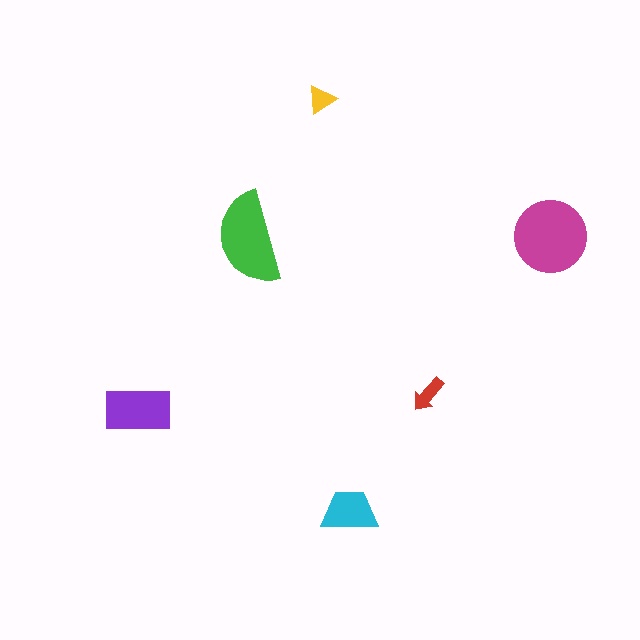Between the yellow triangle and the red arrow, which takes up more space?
The red arrow.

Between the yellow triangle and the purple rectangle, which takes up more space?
The purple rectangle.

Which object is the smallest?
The yellow triangle.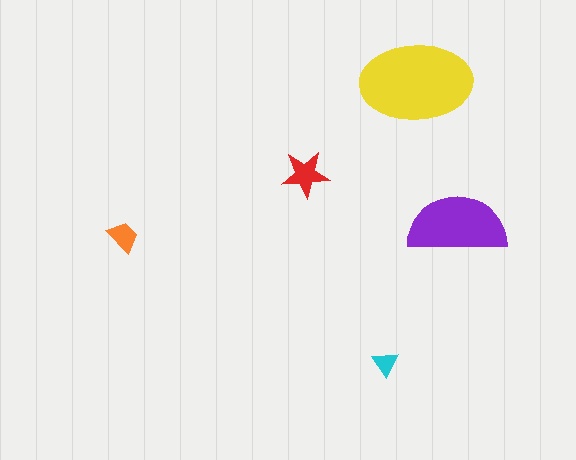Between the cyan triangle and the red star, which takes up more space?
The red star.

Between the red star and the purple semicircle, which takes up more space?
The purple semicircle.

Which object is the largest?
The yellow ellipse.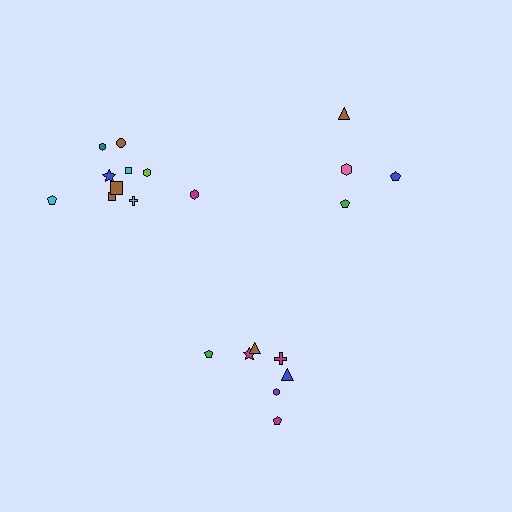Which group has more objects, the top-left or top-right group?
The top-left group.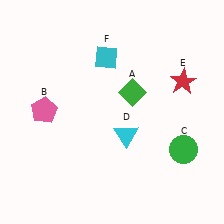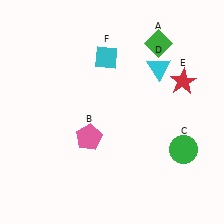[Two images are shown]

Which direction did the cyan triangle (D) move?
The cyan triangle (D) moved up.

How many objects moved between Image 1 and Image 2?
3 objects moved between the two images.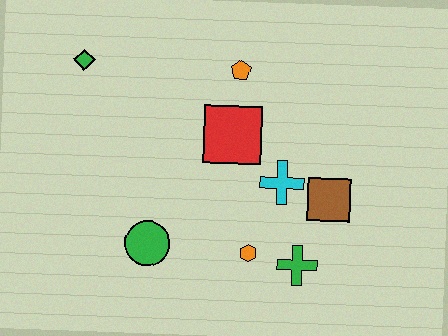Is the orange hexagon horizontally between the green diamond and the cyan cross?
Yes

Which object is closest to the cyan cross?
The brown square is closest to the cyan cross.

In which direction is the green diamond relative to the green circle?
The green diamond is above the green circle.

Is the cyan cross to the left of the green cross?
Yes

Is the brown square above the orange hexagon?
Yes